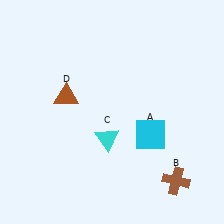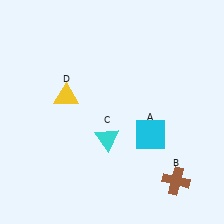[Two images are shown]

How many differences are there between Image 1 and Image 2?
There is 1 difference between the two images.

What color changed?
The triangle (D) changed from brown in Image 1 to yellow in Image 2.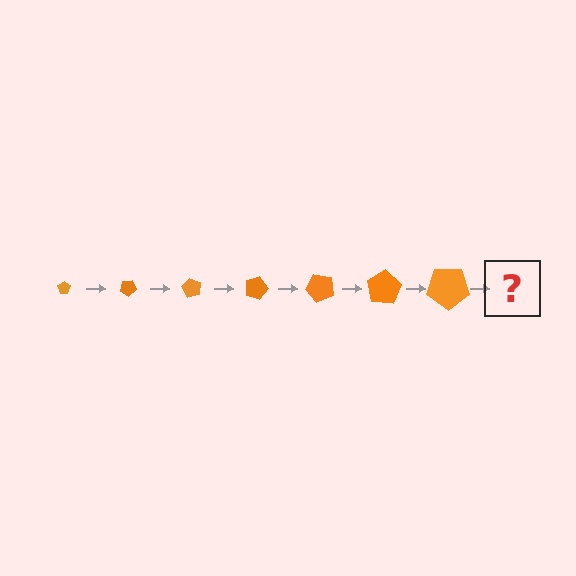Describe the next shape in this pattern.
It should be a pentagon, larger than the previous one and rotated 210 degrees from the start.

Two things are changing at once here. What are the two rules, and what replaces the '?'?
The two rules are that the pentagon grows larger each step and it rotates 30 degrees each step. The '?' should be a pentagon, larger than the previous one and rotated 210 degrees from the start.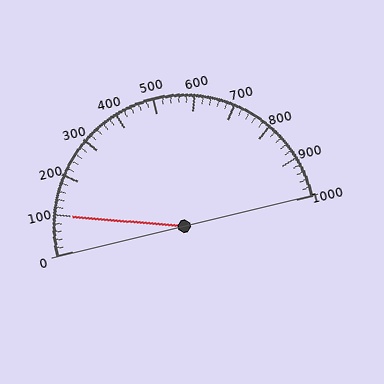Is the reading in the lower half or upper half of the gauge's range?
The reading is in the lower half of the range (0 to 1000).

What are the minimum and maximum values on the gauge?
The gauge ranges from 0 to 1000.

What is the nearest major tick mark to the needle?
The nearest major tick mark is 100.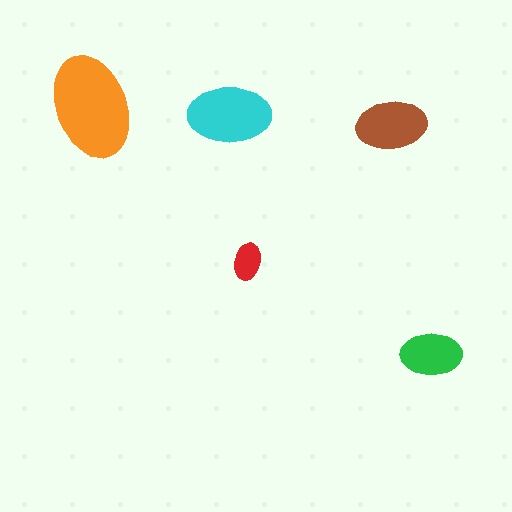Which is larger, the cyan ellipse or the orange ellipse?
The orange one.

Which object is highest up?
The orange ellipse is topmost.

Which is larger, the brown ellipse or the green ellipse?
The brown one.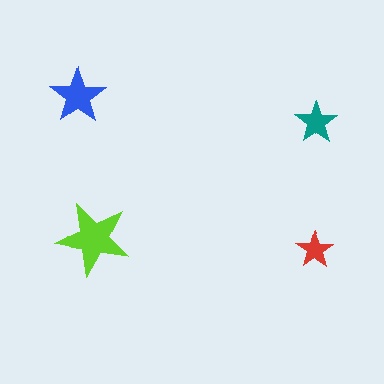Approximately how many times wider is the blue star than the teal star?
About 1.5 times wider.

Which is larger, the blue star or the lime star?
The lime one.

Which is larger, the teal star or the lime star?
The lime one.